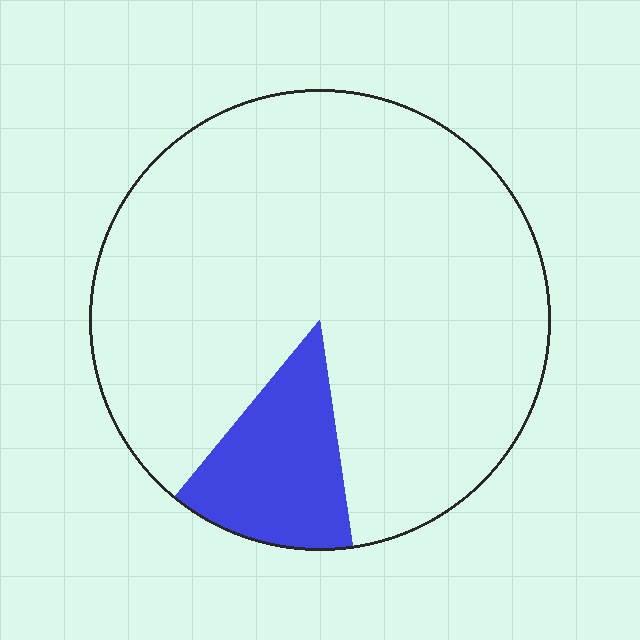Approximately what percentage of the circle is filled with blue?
Approximately 15%.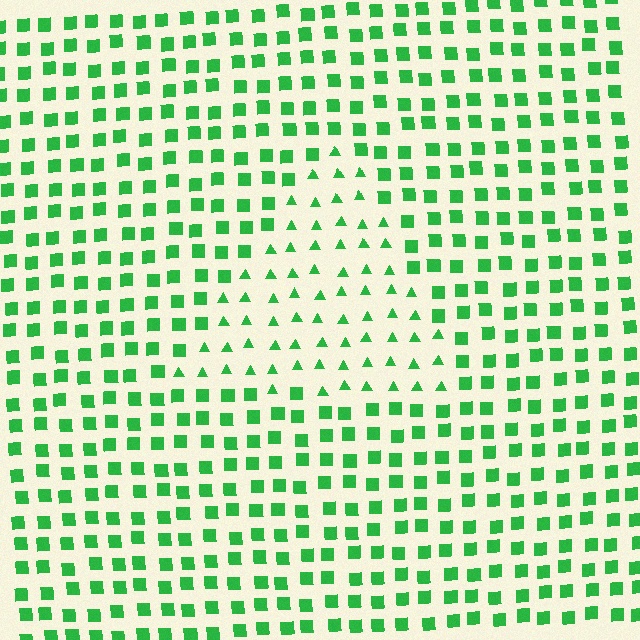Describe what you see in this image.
The image is filled with small green elements arranged in a uniform grid. A triangle-shaped region contains triangles, while the surrounding area contains squares. The boundary is defined purely by the change in element shape.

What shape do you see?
I see a triangle.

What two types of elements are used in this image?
The image uses triangles inside the triangle region and squares outside it.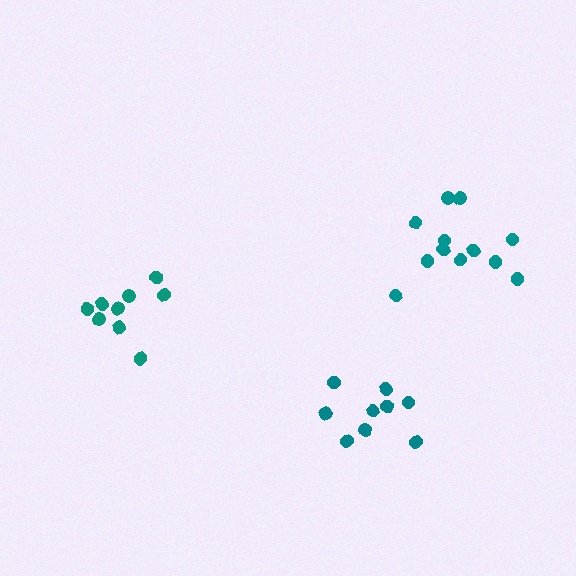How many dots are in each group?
Group 1: 12 dots, Group 2: 9 dots, Group 3: 9 dots (30 total).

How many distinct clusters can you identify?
There are 3 distinct clusters.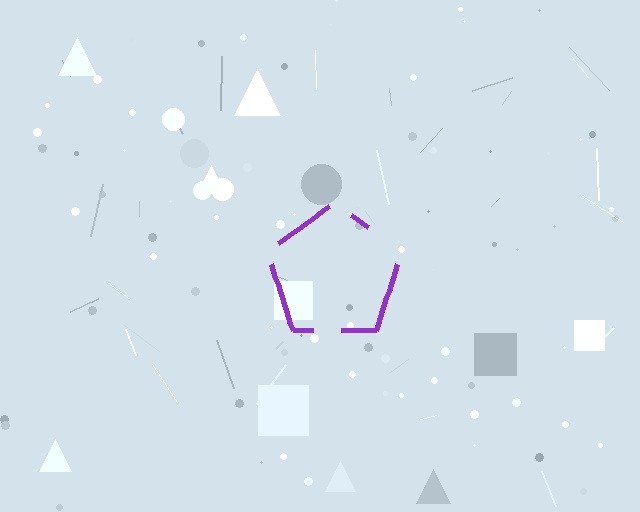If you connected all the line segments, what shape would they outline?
They would outline a pentagon.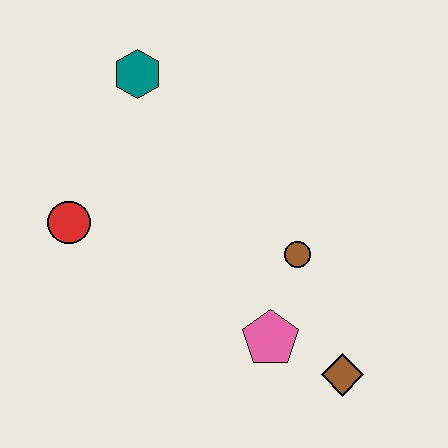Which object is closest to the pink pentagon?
The brown diamond is closest to the pink pentagon.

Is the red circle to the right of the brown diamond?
No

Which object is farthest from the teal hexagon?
The brown diamond is farthest from the teal hexagon.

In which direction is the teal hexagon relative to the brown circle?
The teal hexagon is above the brown circle.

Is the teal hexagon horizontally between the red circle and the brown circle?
Yes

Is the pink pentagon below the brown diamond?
No